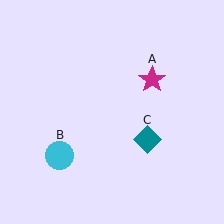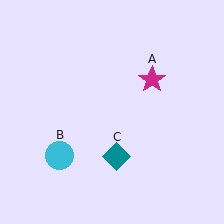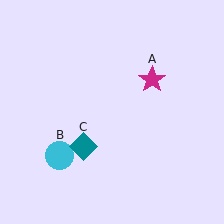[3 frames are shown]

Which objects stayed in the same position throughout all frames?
Magenta star (object A) and cyan circle (object B) remained stationary.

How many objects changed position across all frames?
1 object changed position: teal diamond (object C).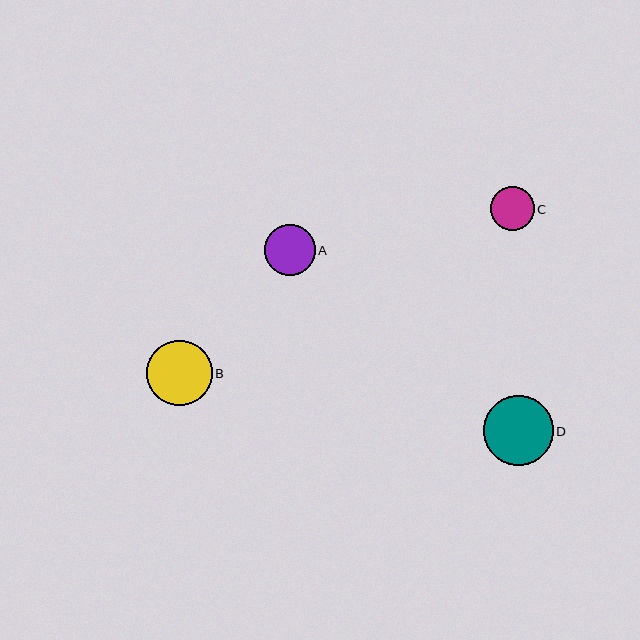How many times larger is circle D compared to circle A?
Circle D is approximately 1.4 times the size of circle A.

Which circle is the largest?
Circle D is the largest with a size of approximately 70 pixels.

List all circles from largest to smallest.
From largest to smallest: D, B, A, C.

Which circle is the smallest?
Circle C is the smallest with a size of approximately 44 pixels.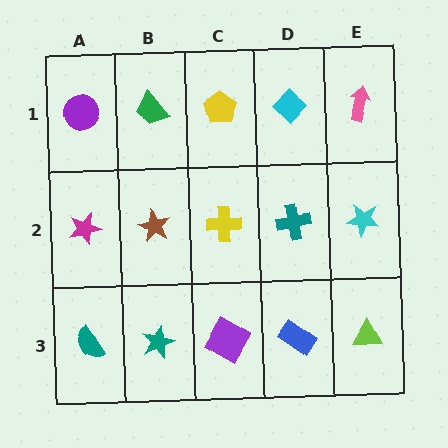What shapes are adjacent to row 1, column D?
A teal cross (row 2, column D), a yellow pentagon (row 1, column C), a pink arrow (row 1, column E).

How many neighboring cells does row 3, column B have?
3.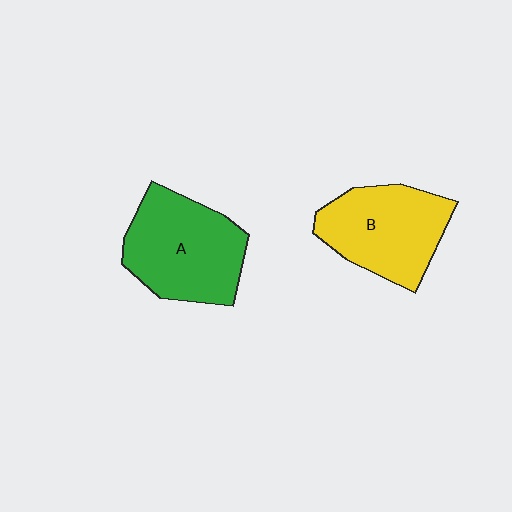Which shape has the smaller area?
Shape B (yellow).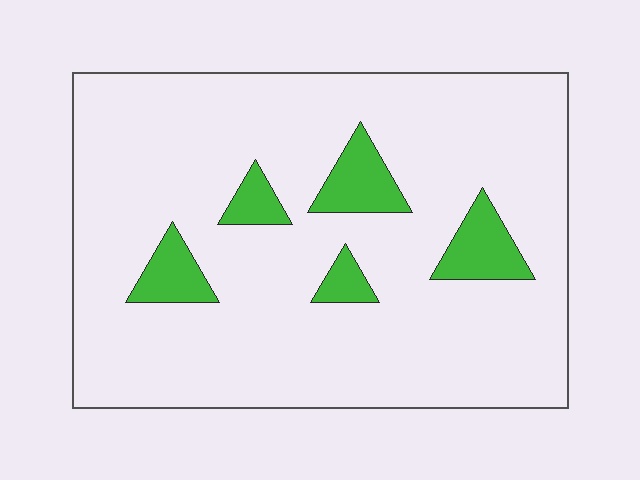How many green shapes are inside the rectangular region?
5.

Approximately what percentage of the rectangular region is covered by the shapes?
Approximately 10%.